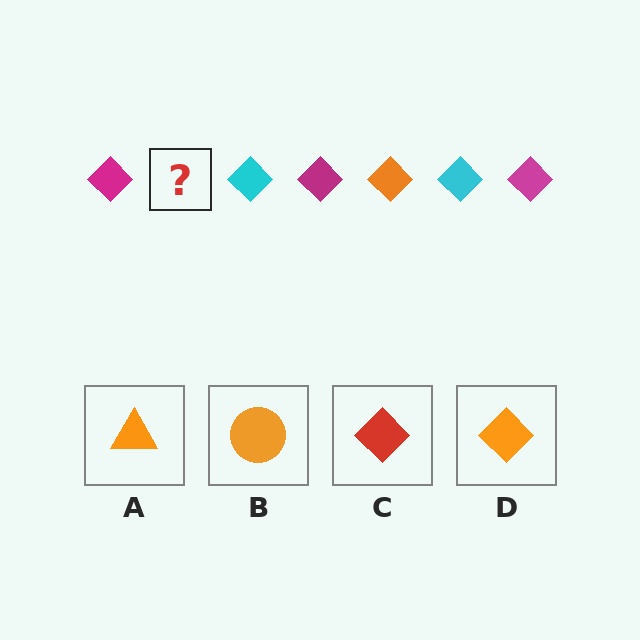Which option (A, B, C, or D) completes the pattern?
D.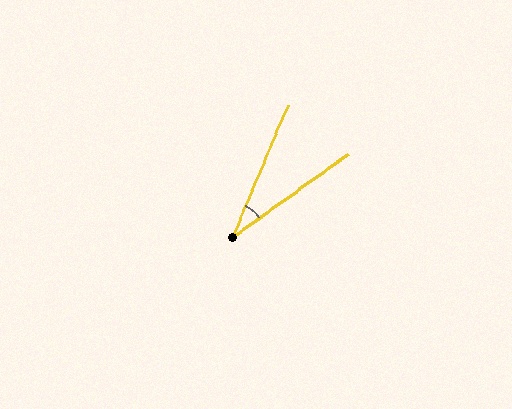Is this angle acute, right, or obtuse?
It is acute.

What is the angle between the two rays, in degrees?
Approximately 32 degrees.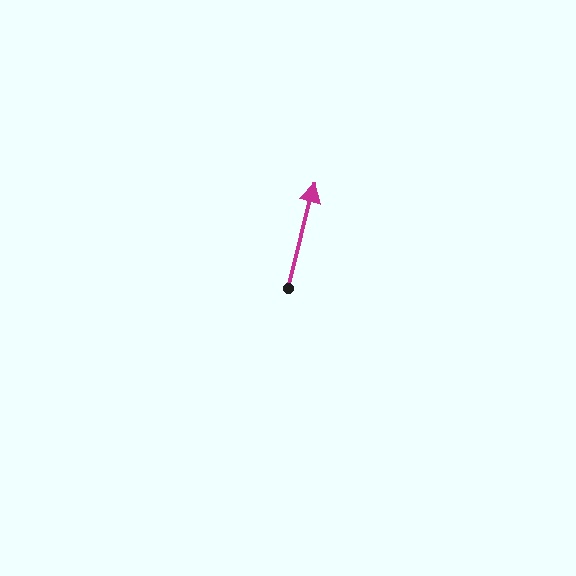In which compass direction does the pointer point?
North.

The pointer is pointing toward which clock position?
Roughly 12 o'clock.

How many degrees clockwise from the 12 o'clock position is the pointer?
Approximately 14 degrees.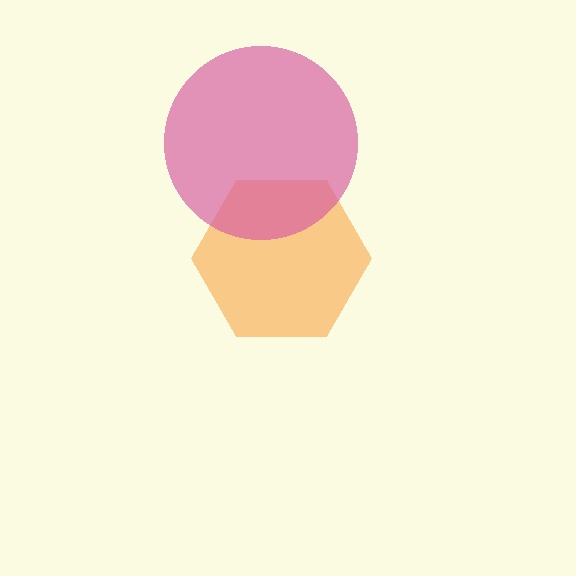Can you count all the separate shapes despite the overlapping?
Yes, there are 2 separate shapes.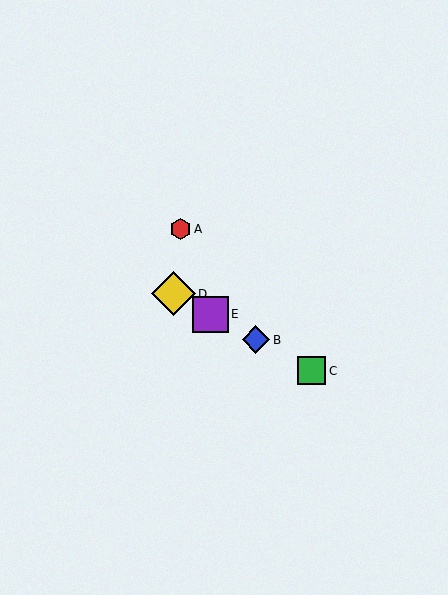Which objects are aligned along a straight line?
Objects B, C, D, E are aligned along a straight line.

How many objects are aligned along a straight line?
4 objects (B, C, D, E) are aligned along a straight line.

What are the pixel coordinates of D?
Object D is at (173, 294).